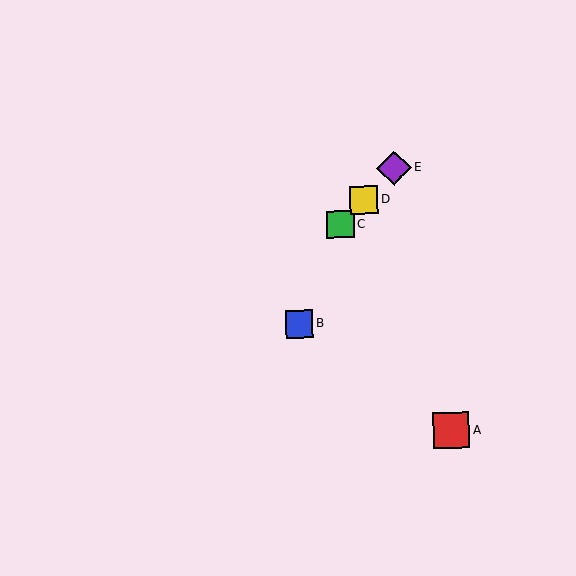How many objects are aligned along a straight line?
3 objects (C, D, E) are aligned along a straight line.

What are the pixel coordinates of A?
Object A is at (452, 431).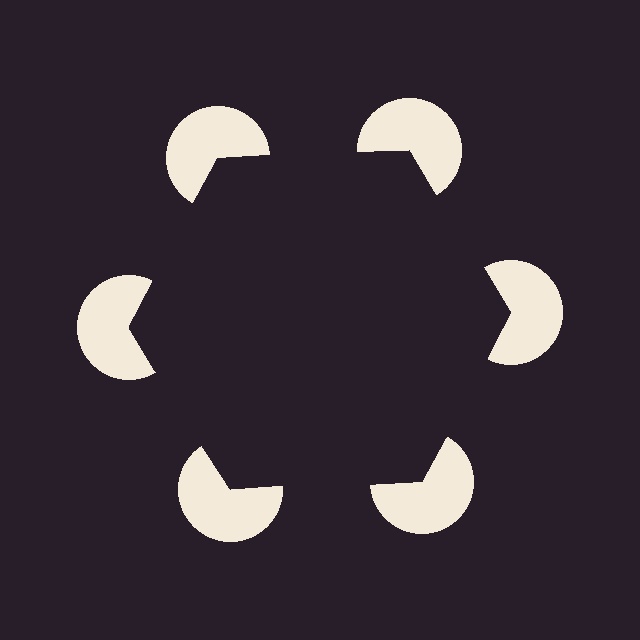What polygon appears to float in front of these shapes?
An illusory hexagon — its edges are inferred from the aligned wedge cuts in the pac-man discs, not physically drawn.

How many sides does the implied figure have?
6 sides.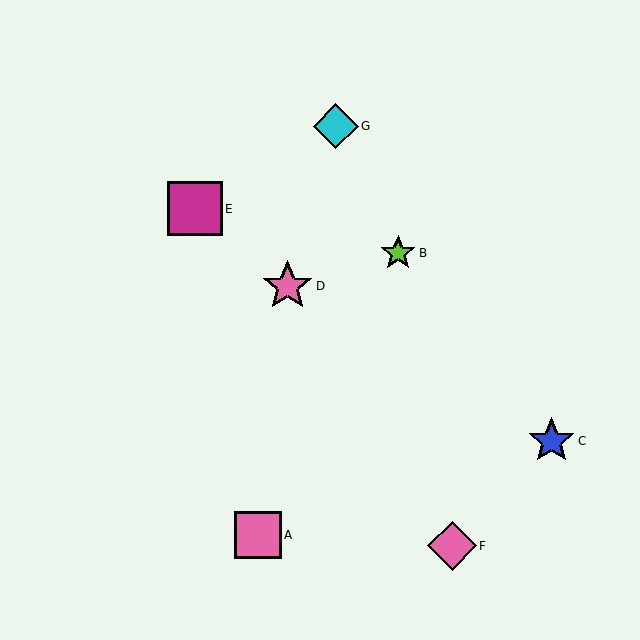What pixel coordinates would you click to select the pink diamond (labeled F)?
Click at (452, 546) to select the pink diamond F.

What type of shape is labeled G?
Shape G is a cyan diamond.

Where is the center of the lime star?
The center of the lime star is at (398, 253).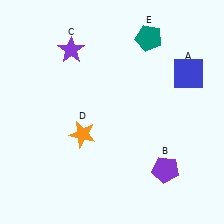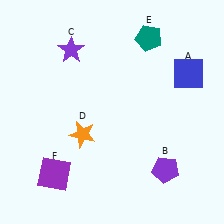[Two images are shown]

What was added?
A purple square (F) was added in Image 2.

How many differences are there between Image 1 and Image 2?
There is 1 difference between the two images.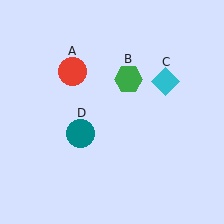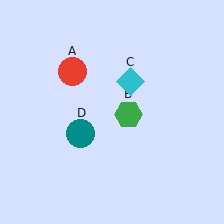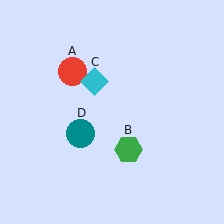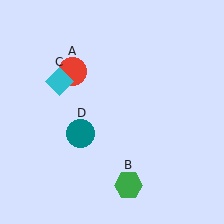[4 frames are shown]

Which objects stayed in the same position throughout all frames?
Red circle (object A) and teal circle (object D) remained stationary.